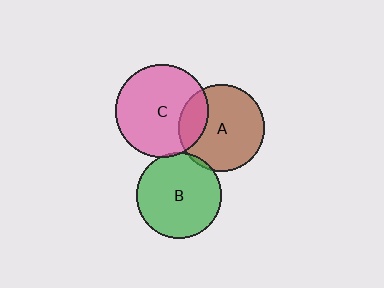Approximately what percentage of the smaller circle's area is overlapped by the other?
Approximately 5%.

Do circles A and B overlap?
Yes.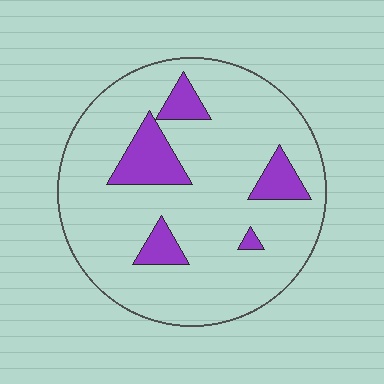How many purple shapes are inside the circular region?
5.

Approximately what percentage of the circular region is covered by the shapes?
Approximately 15%.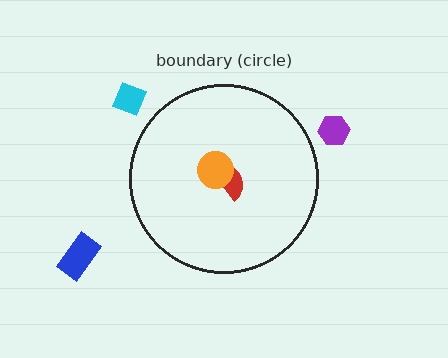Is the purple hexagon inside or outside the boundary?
Outside.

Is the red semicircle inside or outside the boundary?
Inside.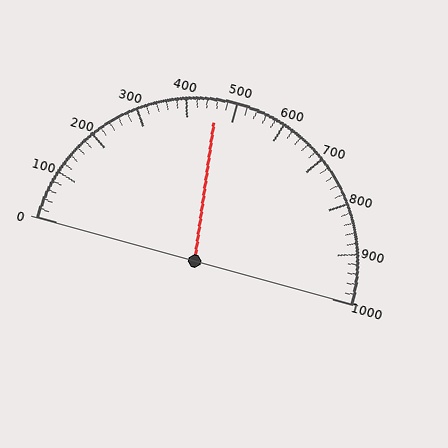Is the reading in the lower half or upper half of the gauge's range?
The reading is in the lower half of the range (0 to 1000).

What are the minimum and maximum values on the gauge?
The gauge ranges from 0 to 1000.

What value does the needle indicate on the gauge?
The needle indicates approximately 460.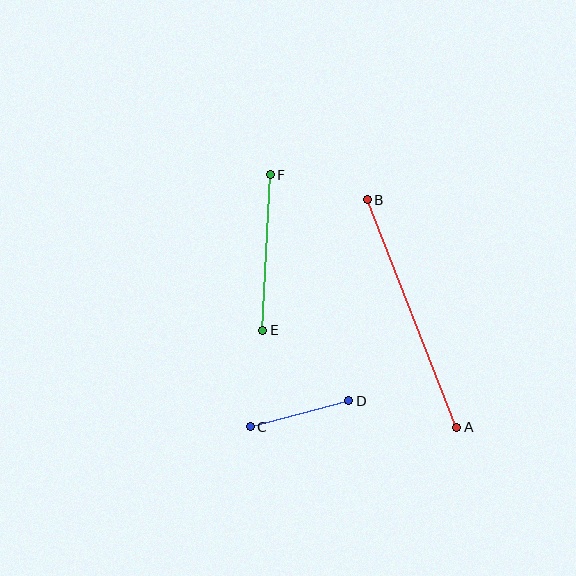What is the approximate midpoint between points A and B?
The midpoint is at approximately (412, 314) pixels.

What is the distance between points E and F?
The distance is approximately 155 pixels.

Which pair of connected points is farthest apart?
Points A and B are farthest apart.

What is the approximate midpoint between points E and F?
The midpoint is at approximately (266, 252) pixels.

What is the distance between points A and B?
The distance is approximately 244 pixels.